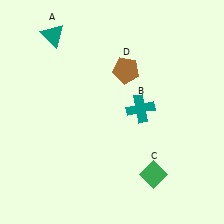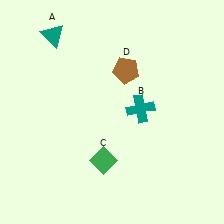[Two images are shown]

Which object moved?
The green diamond (C) moved left.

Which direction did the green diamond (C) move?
The green diamond (C) moved left.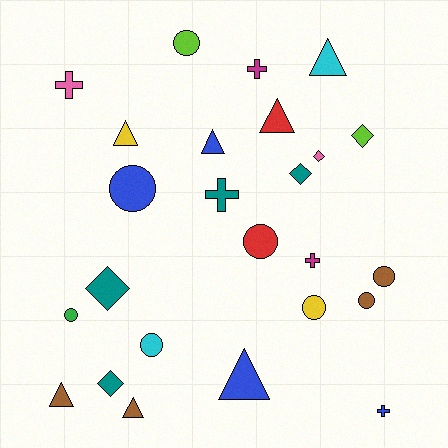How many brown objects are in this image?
There are 4 brown objects.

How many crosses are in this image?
There are 5 crosses.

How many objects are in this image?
There are 25 objects.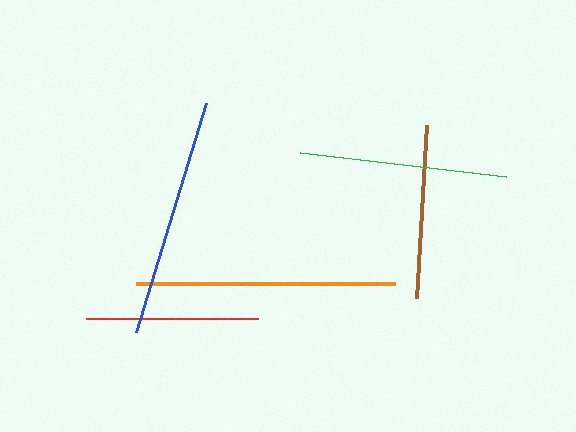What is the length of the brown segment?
The brown segment is approximately 173 pixels long.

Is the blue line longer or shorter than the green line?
The blue line is longer than the green line.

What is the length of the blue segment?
The blue segment is approximately 239 pixels long.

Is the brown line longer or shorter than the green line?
The green line is longer than the brown line.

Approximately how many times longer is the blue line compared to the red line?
The blue line is approximately 1.4 times the length of the red line.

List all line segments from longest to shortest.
From longest to shortest: orange, blue, green, brown, red.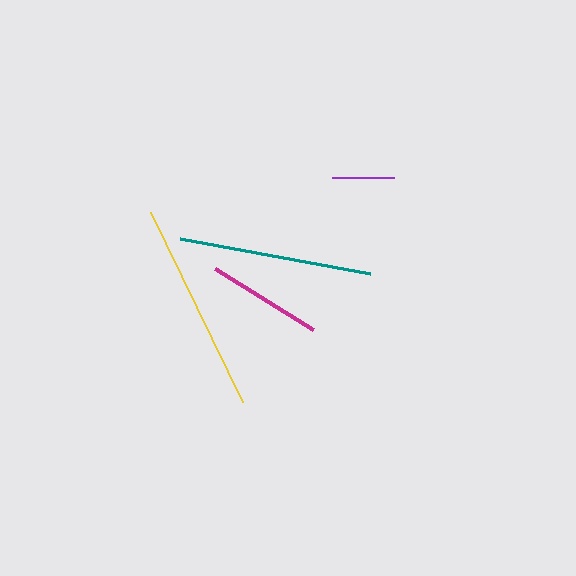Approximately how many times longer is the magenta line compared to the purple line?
The magenta line is approximately 1.8 times the length of the purple line.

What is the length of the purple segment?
The purple segment is approximately 63 pixels long.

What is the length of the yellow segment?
The yellow segment is approximately 212 pixels long.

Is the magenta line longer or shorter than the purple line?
The magenta line is longer than the purple line.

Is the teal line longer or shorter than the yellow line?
The yellow line is longer than the teal line.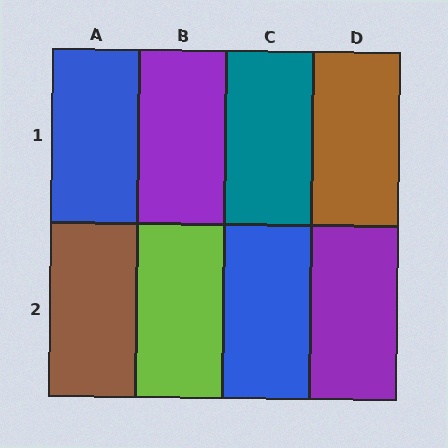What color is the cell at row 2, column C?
Blue.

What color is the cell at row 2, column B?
Lime.